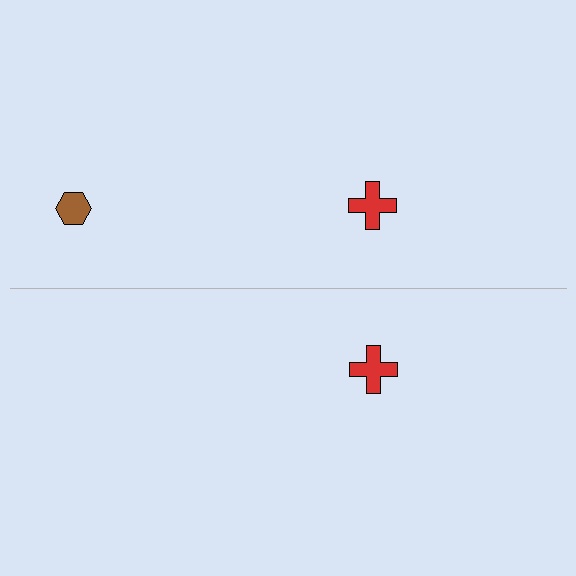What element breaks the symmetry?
A brown hexagon is missing from the bottom side.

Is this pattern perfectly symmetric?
No, the pattern is not perfectly symmetric. A brown hexagon is missing from the bottom side.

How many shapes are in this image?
There are 3 shapes in this image.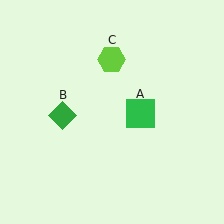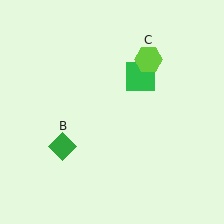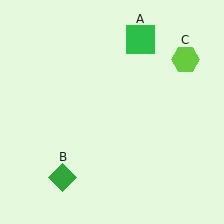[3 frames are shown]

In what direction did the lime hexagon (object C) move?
The lime hexagon (object C) moved right.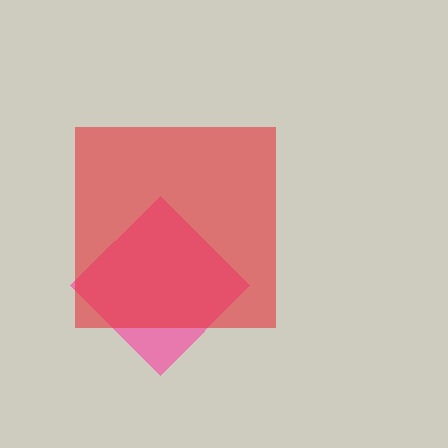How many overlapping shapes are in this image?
There are 2 overlapping shapes in the image.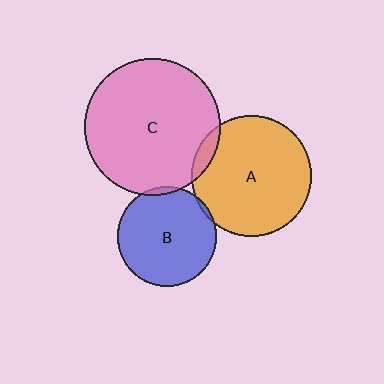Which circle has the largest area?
Circle C (pink).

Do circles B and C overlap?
Yes.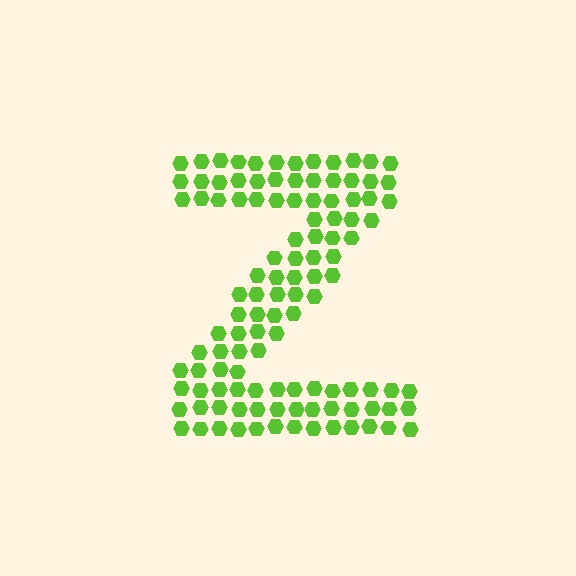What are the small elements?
The small elements are hexagons.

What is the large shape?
The large shape is the letter Z.